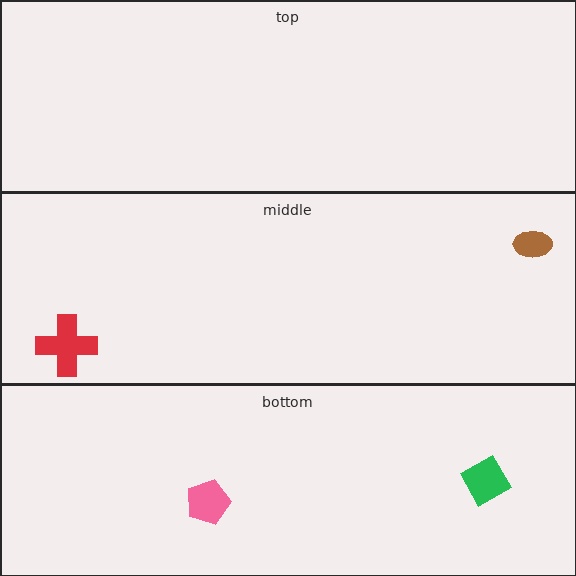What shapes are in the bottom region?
The pink pentagon, the green diamond.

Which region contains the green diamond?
The bottom region.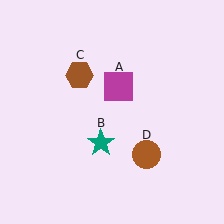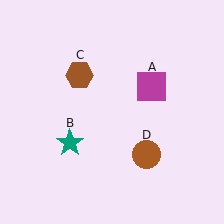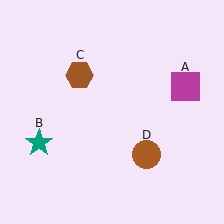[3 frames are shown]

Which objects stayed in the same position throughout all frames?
Brown hexagon (object C) and brown circle (object D) remained stationary.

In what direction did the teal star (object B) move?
The teal star (object B) moved left.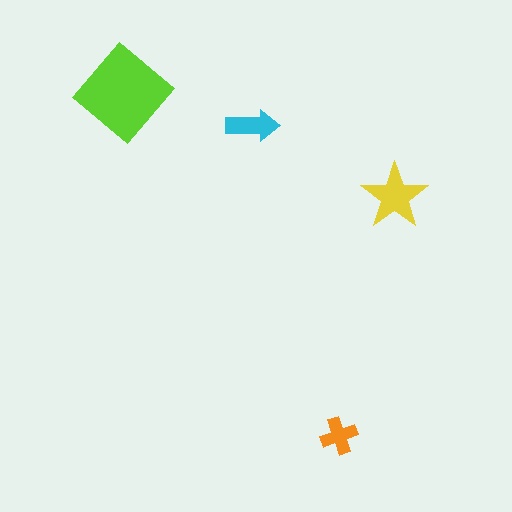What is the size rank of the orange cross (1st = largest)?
4th.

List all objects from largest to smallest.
The lime diamond, the yellow star, the cyan arrow, the orange cross.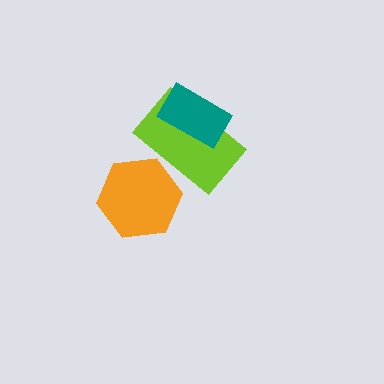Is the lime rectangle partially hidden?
Yes, it is partially covered by another shape.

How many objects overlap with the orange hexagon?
1 object overlaps with the orange hexagon.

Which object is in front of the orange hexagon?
The lime rectangle is in front of the orange hexagon.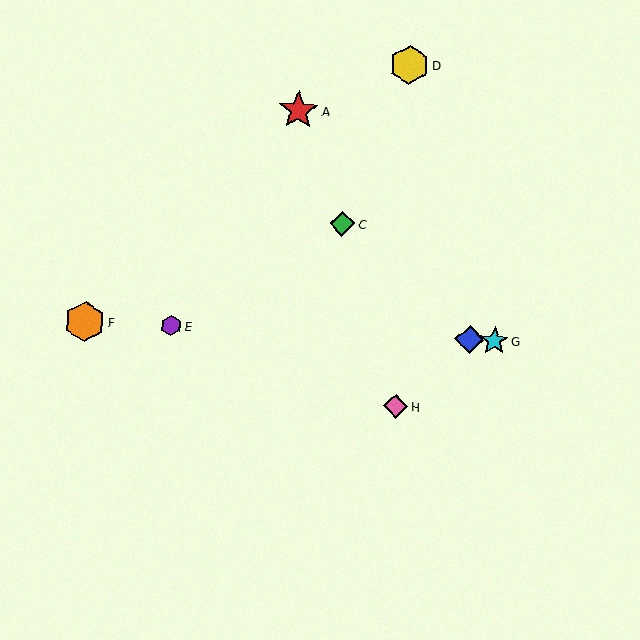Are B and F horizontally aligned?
Yes, both are at y≈339.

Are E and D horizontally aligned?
No, E is at y≈326 and D is at y≈65.